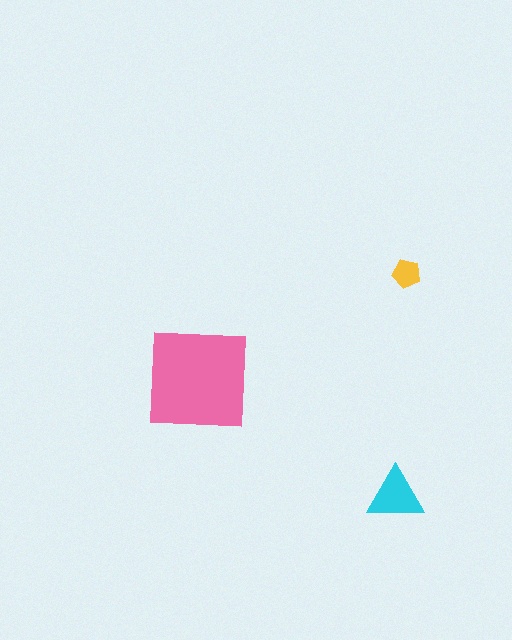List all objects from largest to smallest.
The pink square, the cyan triangle, the yellow pentagon.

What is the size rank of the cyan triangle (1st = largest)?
2nd.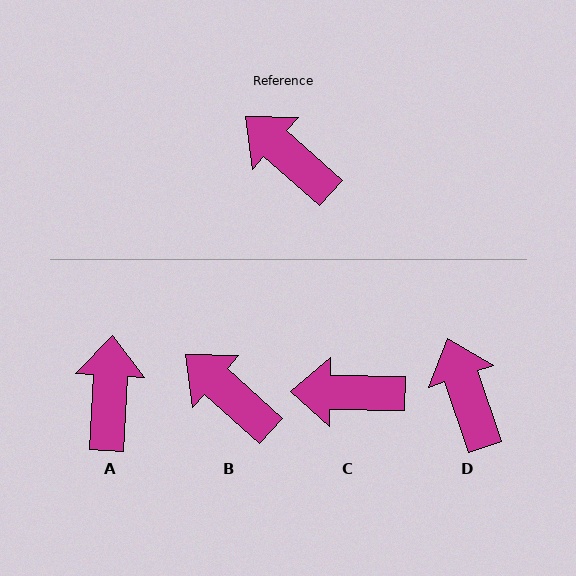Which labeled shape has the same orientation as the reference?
B.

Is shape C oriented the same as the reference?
No, it is off by about 41 degrees.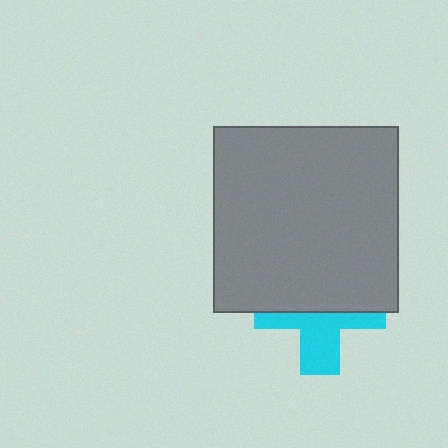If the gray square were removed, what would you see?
You would see the complete cyan cross.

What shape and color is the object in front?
The object in front is a gray square.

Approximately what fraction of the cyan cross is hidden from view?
Roughly 57% of the cyan cross is hidden behind the gray square.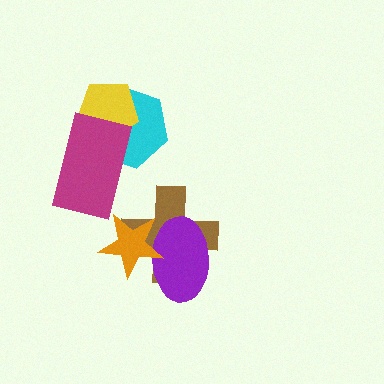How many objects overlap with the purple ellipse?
2 objects overlap with the purple ellipse.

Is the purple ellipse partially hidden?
Yes, it is partially covered by another shape.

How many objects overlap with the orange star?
2 objects overlap with the orange star.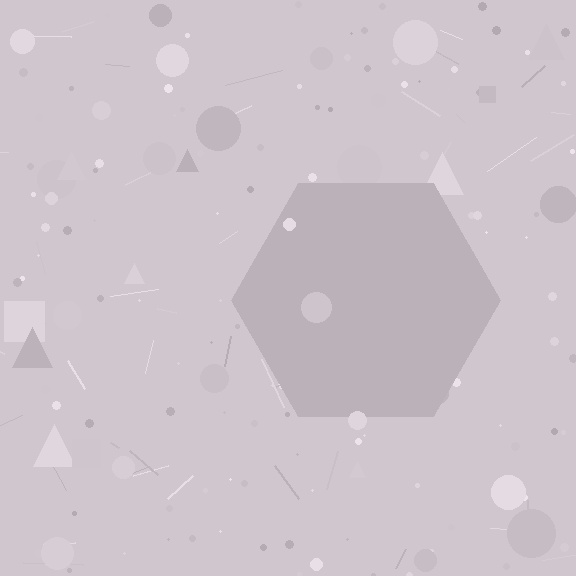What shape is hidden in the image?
A hexagon is hidden in the image.